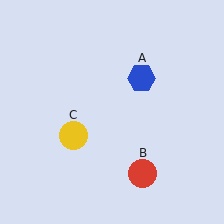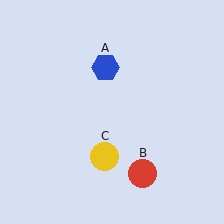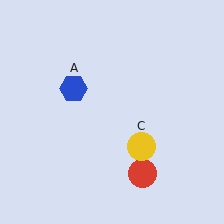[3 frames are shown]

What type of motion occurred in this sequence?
The blue hexagon (object A), yellow circle (object C) rotated counterclockwise around the center of the scene.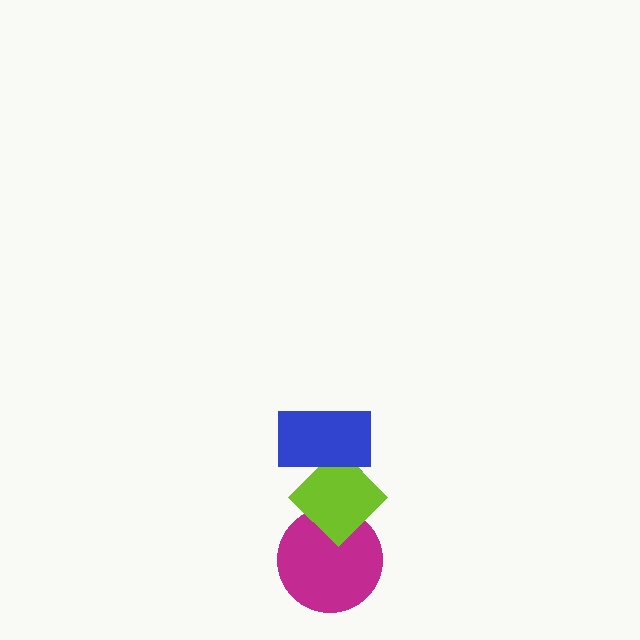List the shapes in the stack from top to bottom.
From top to bottom: the blue rectangle, the lime diamond, the magenta circle.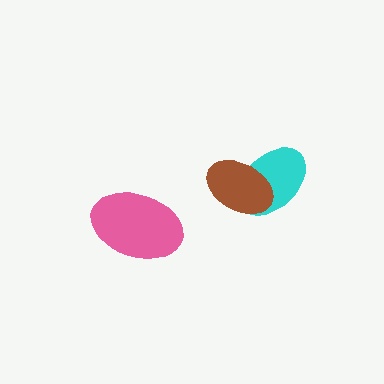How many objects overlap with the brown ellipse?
1 object overlaps with the brown ellipse.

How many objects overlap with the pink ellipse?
0 objects overlap with the pink ellipse.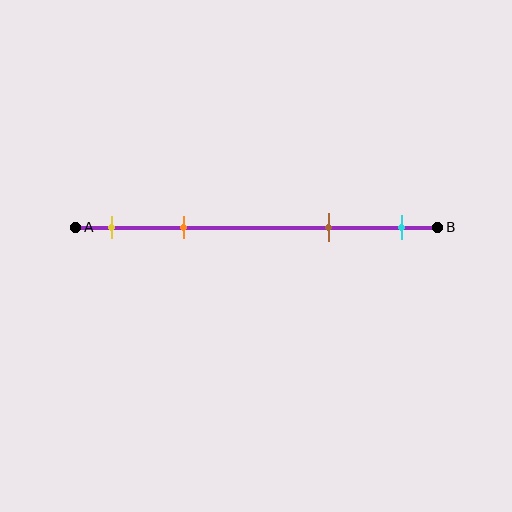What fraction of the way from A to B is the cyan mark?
The cyan mark is approximately 90% (0.9) of the way from A to B.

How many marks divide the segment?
There are 4 marks dividing the segment.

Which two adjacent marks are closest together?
The yellow and orange marks are the closest adjacent pair.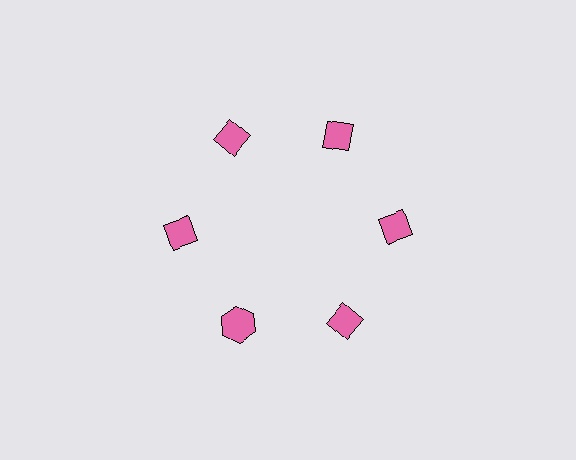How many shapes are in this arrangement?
There are 6 shapes arranged in a ring pattern.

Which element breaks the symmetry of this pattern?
The pink hexagon at roughly the 7 o'clock position breaks the symmetry. All other shapes are pink diamonds.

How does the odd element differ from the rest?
It has a different shape: hexagon instead of diamond.